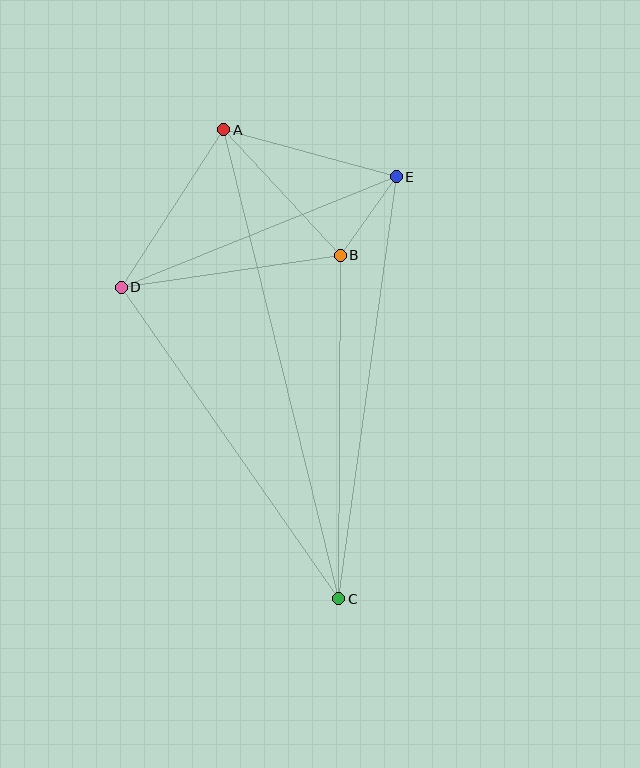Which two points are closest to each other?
Points B and E are closest to each other.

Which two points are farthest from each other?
Points A and C are farthest from each other.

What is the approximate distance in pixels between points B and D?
The distance between B and D is approximately 221 pixels.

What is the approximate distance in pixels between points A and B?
The distance between A and B is approximately 171 pixels.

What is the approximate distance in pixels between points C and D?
The distance between C and D is approximately 380 pixels.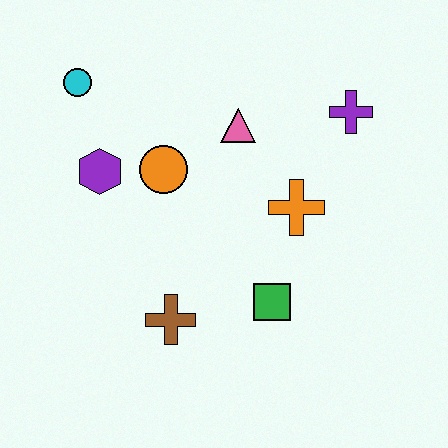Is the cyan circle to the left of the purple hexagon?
Yes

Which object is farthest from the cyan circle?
The green square is farthest from the cyan circle.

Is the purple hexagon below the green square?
No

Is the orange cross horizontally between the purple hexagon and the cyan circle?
No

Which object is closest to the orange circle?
The purple hexagon is closest to the orange circle.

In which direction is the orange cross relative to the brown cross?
The orange cross is to the right of the brown cross.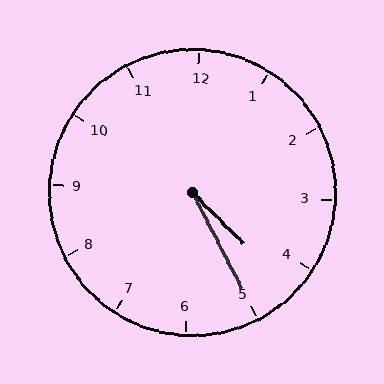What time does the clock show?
4:25.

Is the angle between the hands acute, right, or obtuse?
It is acute.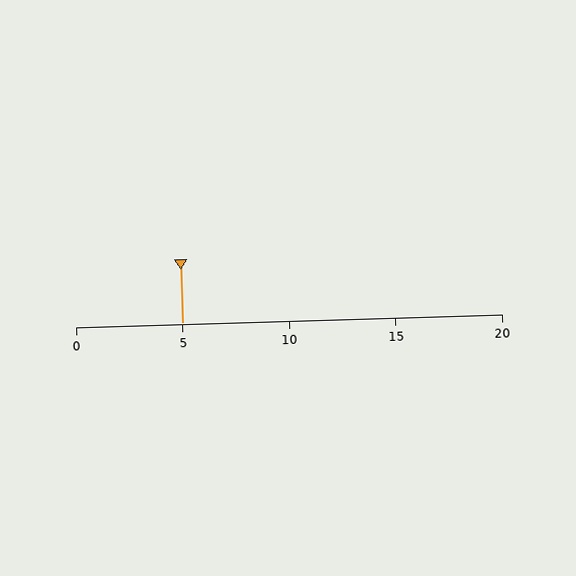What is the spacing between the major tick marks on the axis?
The major ticks are spaced 5 apart.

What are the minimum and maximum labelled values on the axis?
The axis runs from 0 to 20.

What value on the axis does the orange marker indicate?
The marker indicates approximately 5.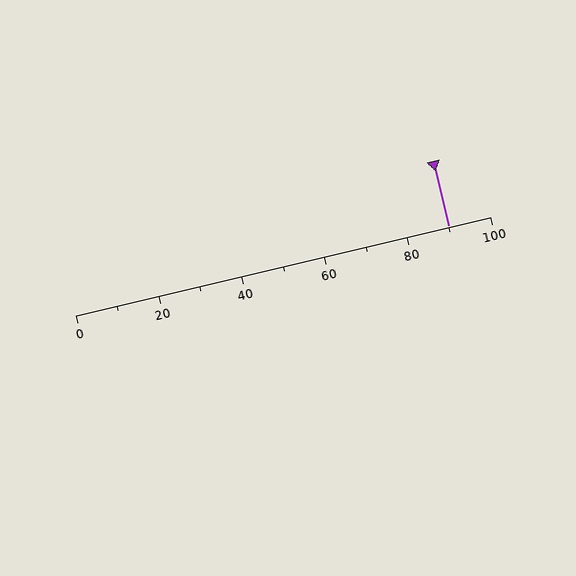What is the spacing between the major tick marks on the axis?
The major ticks are spaced 20 apart.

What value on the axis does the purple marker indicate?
The marker indicates approximately 90.